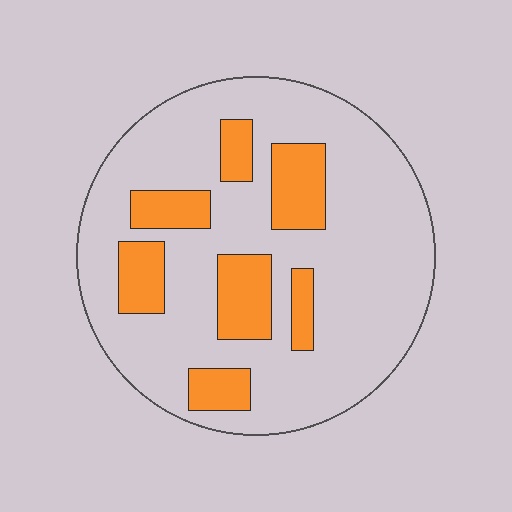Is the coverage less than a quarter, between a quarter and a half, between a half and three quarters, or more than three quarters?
Less than a quarter.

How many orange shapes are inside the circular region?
7.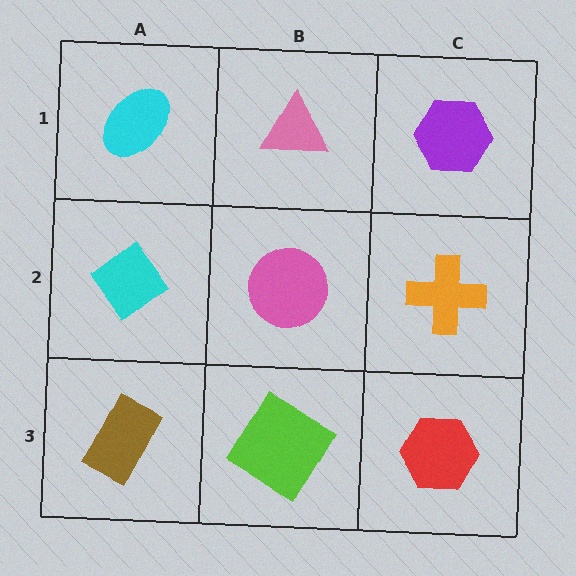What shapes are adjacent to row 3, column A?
A cyan diamond (row 2, column A), a lime diamond (row 3, column B).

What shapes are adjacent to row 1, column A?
A cyan diamond (row 2, column A), a pink triangle (row 1, column B).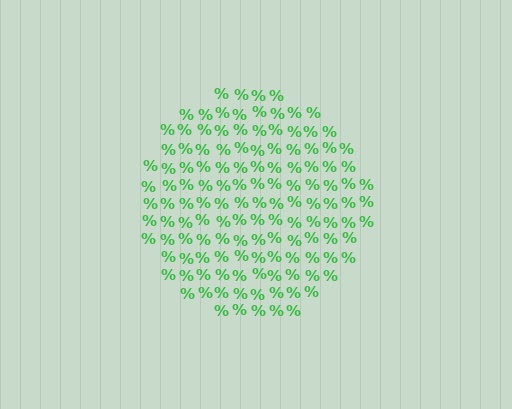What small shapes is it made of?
It is made of small percent signs.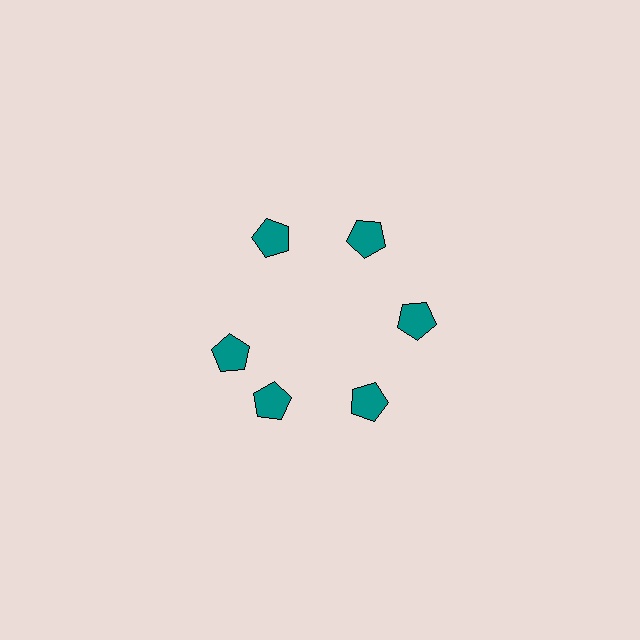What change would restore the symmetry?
The symmetry would be restored by rotating it back into even spacing with its neighbors so that all 6 pentagons sit at equal angles and equal distance from the center.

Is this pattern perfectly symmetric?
No. The 6 teal pentagons are arranged in a ring, but one element near the 9 o'clock position is rotated out of alignment along the ring, breaking the 6-fold rotational symmetry.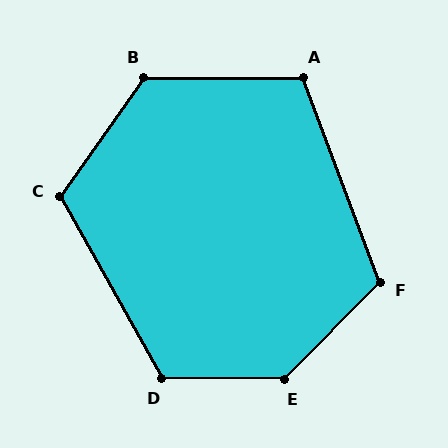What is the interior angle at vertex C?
Approximately 115 degrees (obtuse).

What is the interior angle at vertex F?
Approximately 115 degrees (obtuse).